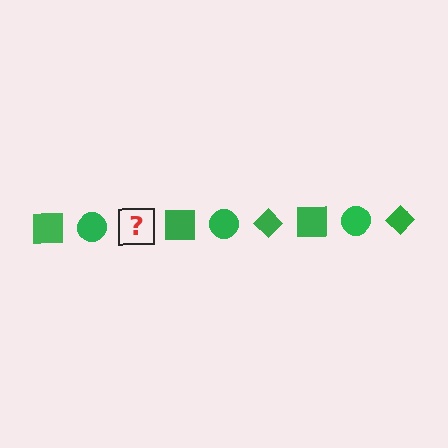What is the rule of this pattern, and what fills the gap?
The rule is that the pattern cycles through square, circle, diamond shapes in green. The gap should be filled with a green diamond.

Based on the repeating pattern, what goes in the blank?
The blank should be a green diamond.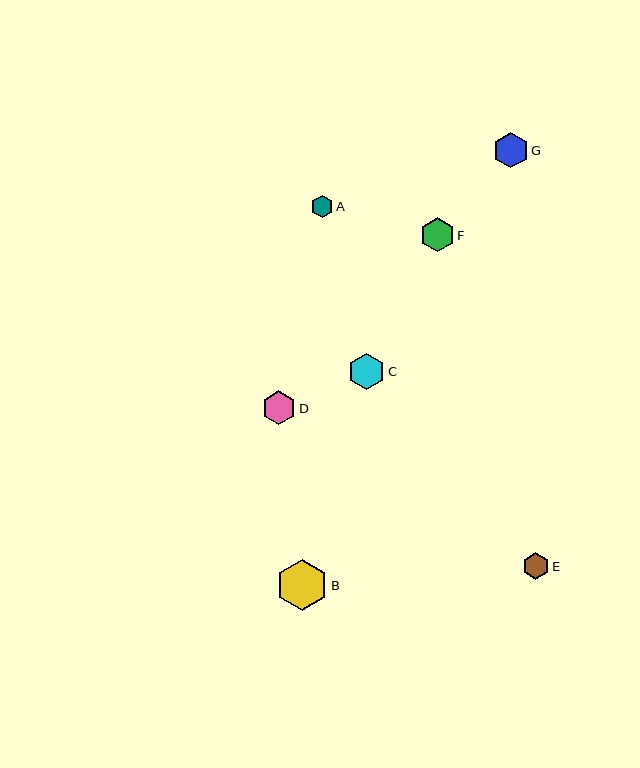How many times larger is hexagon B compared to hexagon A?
Hexagon B is approximately 2.3 times the size of hexagon A.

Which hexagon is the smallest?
Hexagon A is the smallest with a size of approximately 23 pixels.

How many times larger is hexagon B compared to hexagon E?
Hexagon B is approximately 1.9 times the size of hexagon E.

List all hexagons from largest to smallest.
From largest to smallest: B, C, G, F, D, E, A.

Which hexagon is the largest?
Hexagon B is the largest with a size of approximately 51 pixels.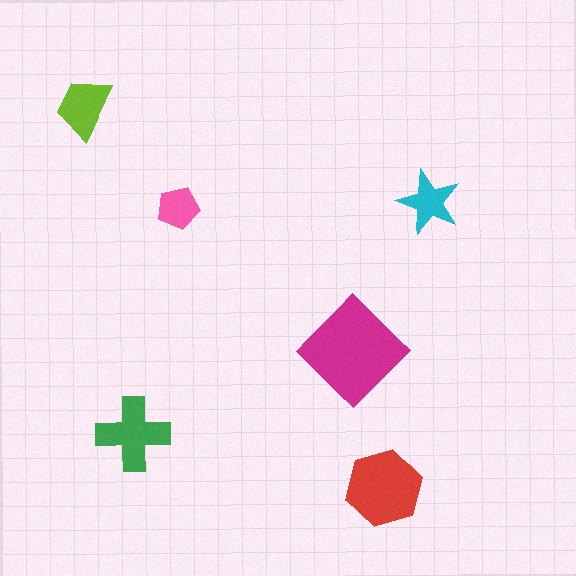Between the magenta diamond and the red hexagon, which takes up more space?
The magenta diamond.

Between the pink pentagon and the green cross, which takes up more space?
The green cross.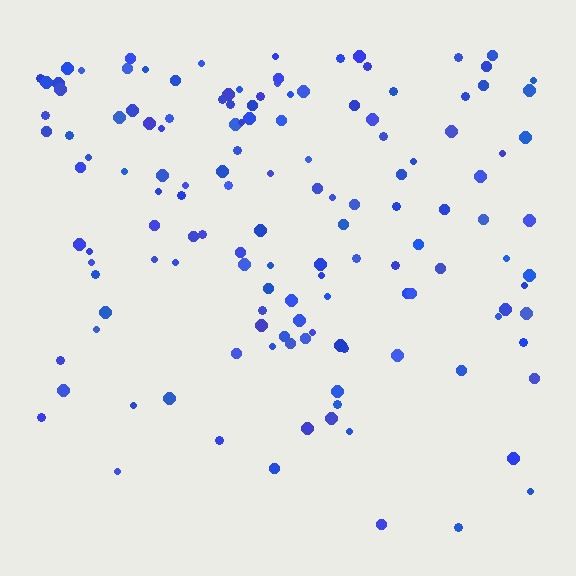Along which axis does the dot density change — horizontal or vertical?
Vertical.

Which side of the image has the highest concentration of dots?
The top.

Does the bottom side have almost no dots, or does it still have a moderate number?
Still a moderate number, just noticeably fewer than the top.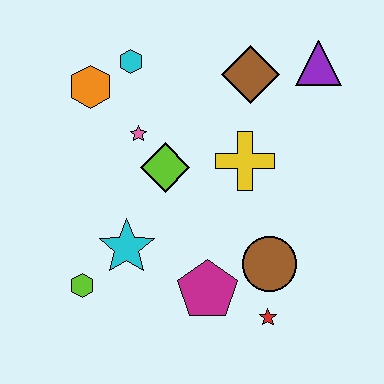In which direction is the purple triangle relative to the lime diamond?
The purple triangle is to the right of the lime diamond.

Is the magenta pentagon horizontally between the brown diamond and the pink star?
Yes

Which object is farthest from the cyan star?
The purple triangle is farthest from the cyan star.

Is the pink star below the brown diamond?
Yes